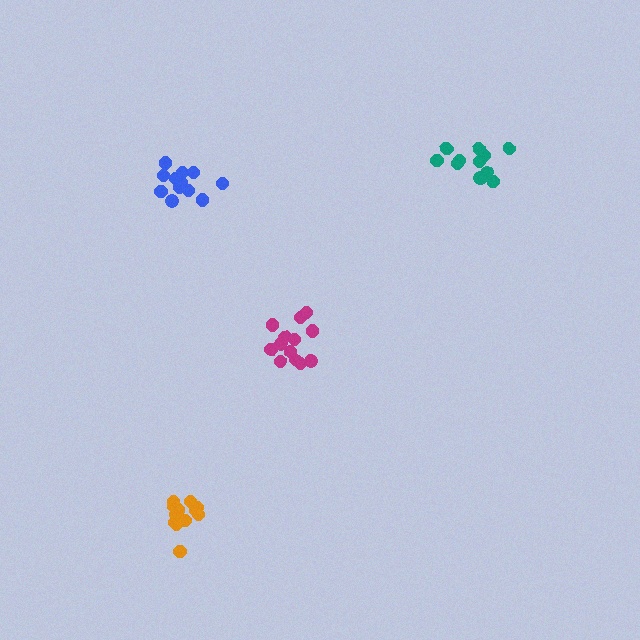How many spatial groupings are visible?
There are 4 spatial groupings.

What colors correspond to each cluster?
The clusters are colored: magenta, teal, blue, orange.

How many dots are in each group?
Group 1: 13 dots, Group 2: 12 dots, Group 3: 12 dots, Group 4: 15 dots (52 total).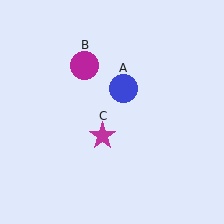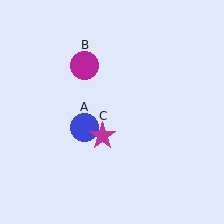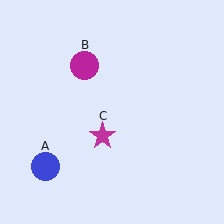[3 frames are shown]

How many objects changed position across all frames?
1 object changed position: blue circle (object A).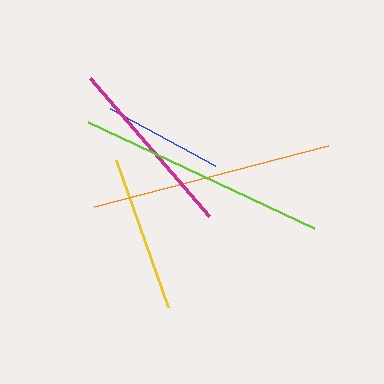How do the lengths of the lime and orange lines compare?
The lime and orange lines are approximately the same length.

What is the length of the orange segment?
The orange segment is approximately 242 pixels long.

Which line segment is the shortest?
The blue line is the shortest at approximately 120 pixels.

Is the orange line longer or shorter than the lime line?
The lime line is longer than the orange line.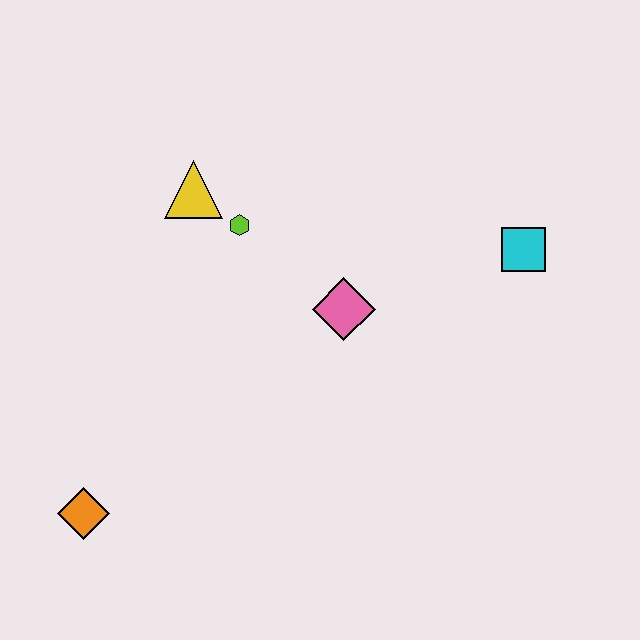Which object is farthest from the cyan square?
The orange diamond is farthest from the cyan square.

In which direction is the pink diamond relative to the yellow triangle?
The pink diamond is to the right of the yellow triangle.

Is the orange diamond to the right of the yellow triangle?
No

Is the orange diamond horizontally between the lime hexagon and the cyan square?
No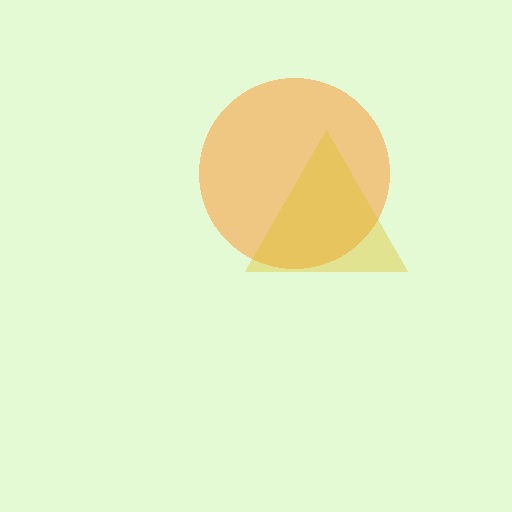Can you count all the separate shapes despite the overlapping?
Yes, there are 2 separate shapes.